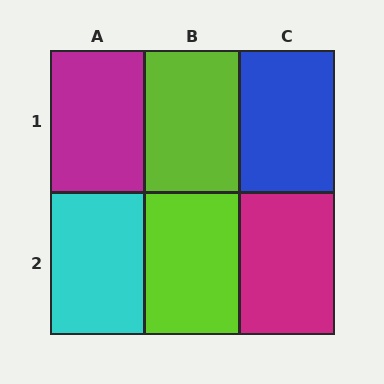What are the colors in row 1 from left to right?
Magenta, lime, blue.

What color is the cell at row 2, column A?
Cyan.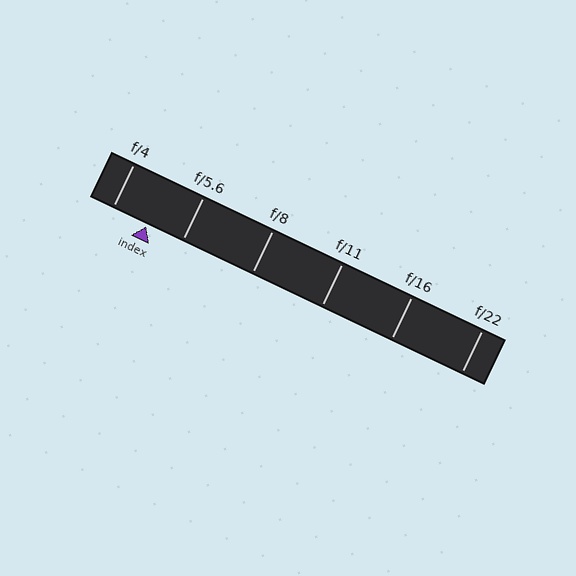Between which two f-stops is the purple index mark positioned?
The index mark is between f/4 and f/5.6.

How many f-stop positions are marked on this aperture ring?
There are 6 f-stop positions marked.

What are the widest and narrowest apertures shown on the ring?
The widest aperture shown is f/4 and the narrowest is f/22.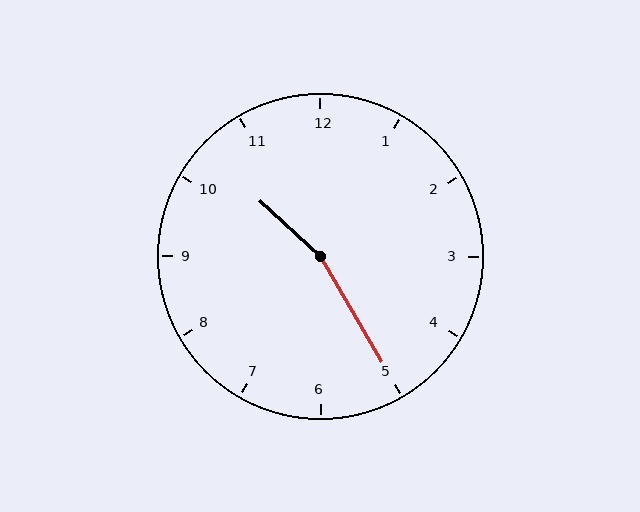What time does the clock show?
10:25.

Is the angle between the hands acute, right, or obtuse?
It is obtuse.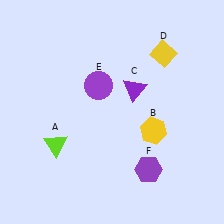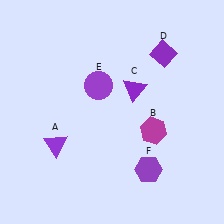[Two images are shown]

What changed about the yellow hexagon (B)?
In Image 1, B is yellow. In Image 2, it changed to magenta.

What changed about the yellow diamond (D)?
In Image 1, D is yellow. In Image 2, it changed to purple.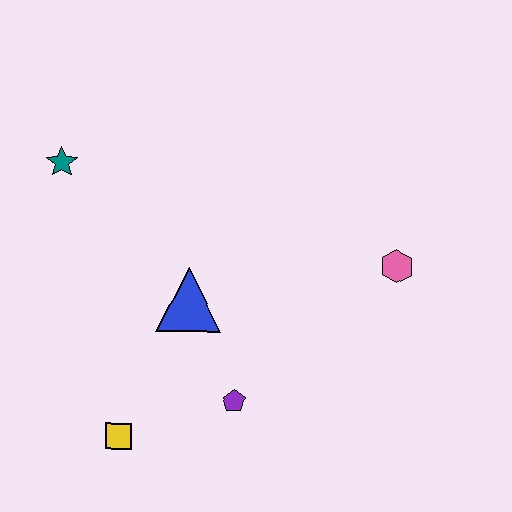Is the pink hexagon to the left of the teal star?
No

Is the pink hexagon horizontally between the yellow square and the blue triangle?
No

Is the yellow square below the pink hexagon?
Yes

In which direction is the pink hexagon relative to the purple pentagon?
The pink hexagon is to the right of the purple pentagon.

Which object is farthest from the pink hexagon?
The teal star is farthest from the pink hexagon.